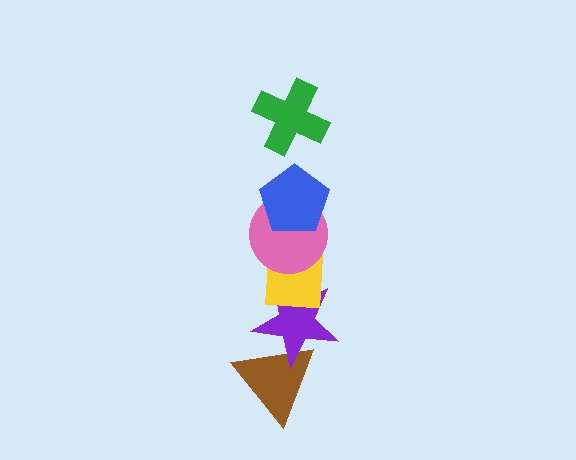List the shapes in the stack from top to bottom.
From top to bottom: the green cross, the blue pentagon, the pink circle, the yellow rectangle, the purple star, the brown triangle.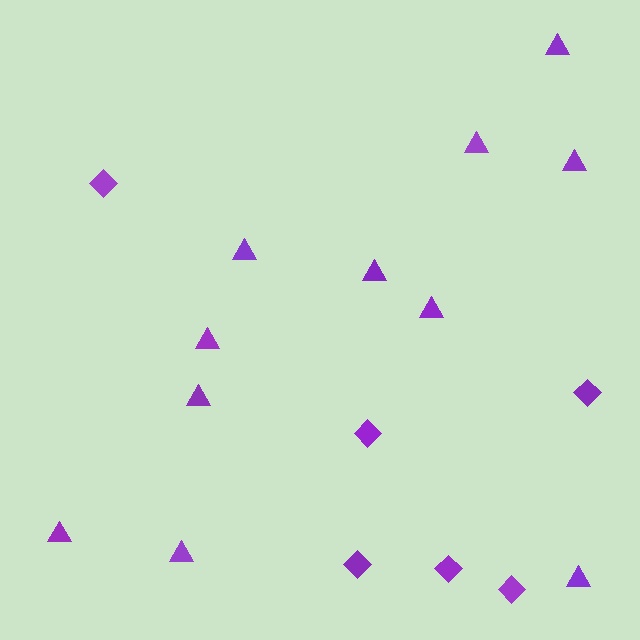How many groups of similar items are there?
There are 2 groups: one group of diamonds (6) and one group of triangles (11).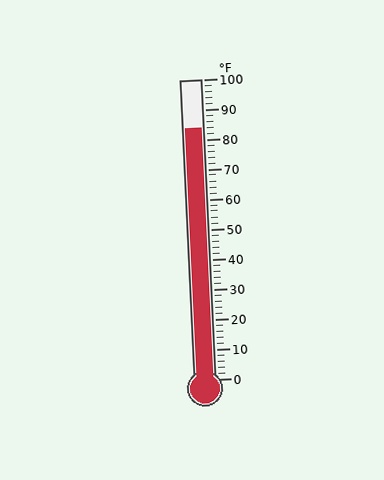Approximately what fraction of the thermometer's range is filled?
The thermometer is filled to approximately 85% of its range.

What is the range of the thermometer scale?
The thermometer scale ranges from 0°F to 100°F.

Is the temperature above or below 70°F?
The temperature is above 70°F.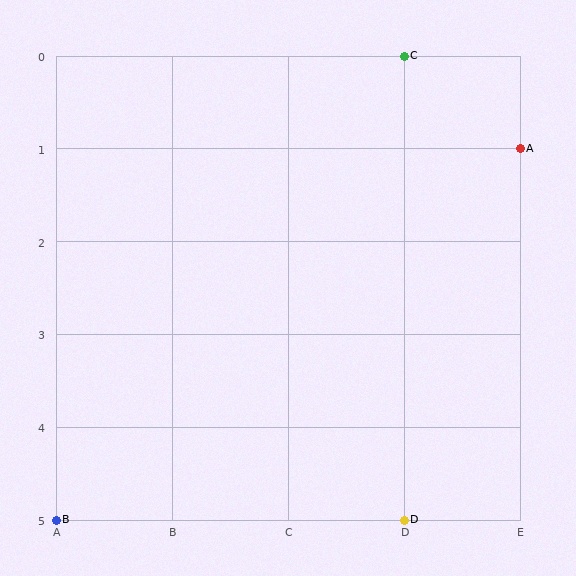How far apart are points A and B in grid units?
Points A and B are 4 columns and 4 rows apart (about 5.7 grid units diagonally).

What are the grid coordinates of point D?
Point D is at grid coordinates (D, 5).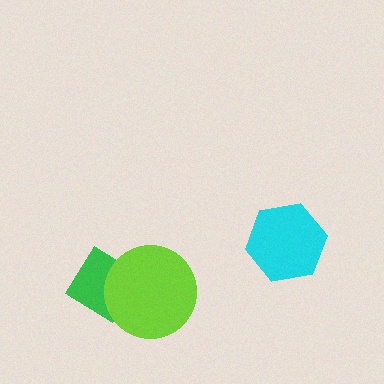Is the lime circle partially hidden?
No, no other shape covers it.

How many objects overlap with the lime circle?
1 object overlaps with the lime circle.